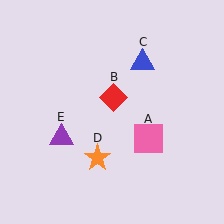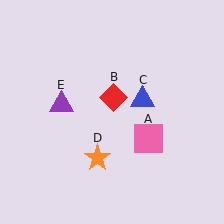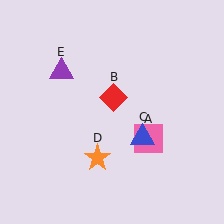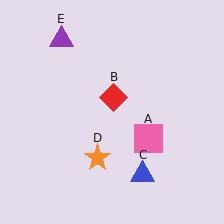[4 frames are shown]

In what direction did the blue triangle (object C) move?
The blue triangle (object C) moved down.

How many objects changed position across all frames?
2 objects changed position: blue triangle (object C), purple triangle (object E).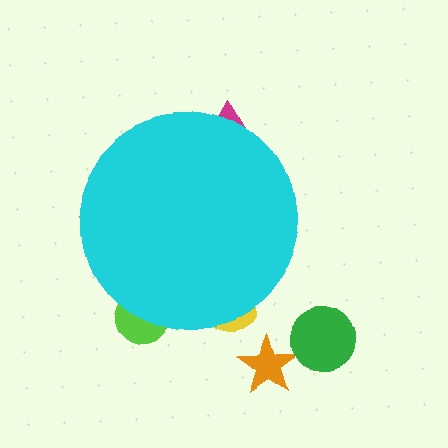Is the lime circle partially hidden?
Yes, the lime circle is partially hidden behind the cyan circle.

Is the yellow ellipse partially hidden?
Yes, the yellow ellipse is partially hidden behind the cyan circle.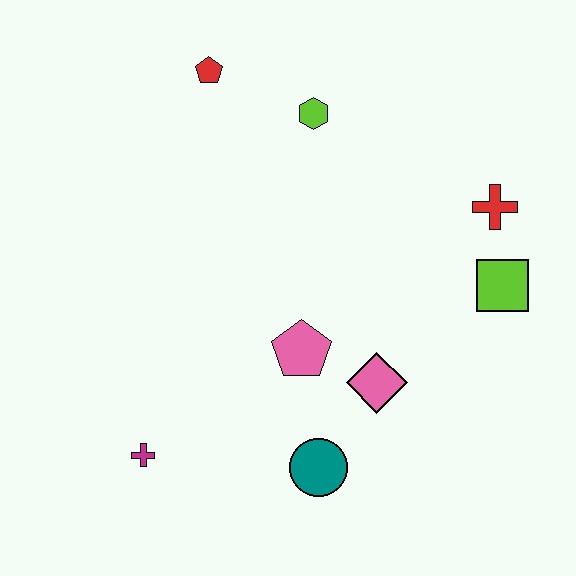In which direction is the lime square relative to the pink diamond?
The lime square is to the right of the pink diamond.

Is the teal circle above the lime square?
No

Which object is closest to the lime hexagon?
The red pentagon is closest to the lime hexagon.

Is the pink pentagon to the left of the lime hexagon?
Yes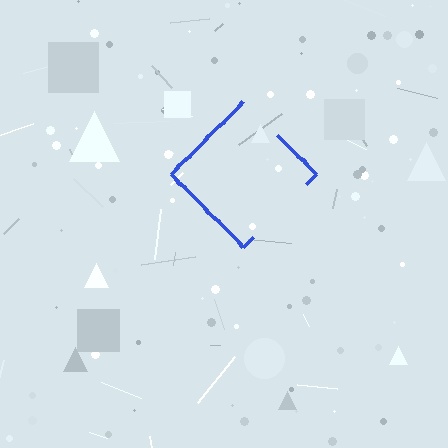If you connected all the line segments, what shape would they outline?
They would outline a diamond.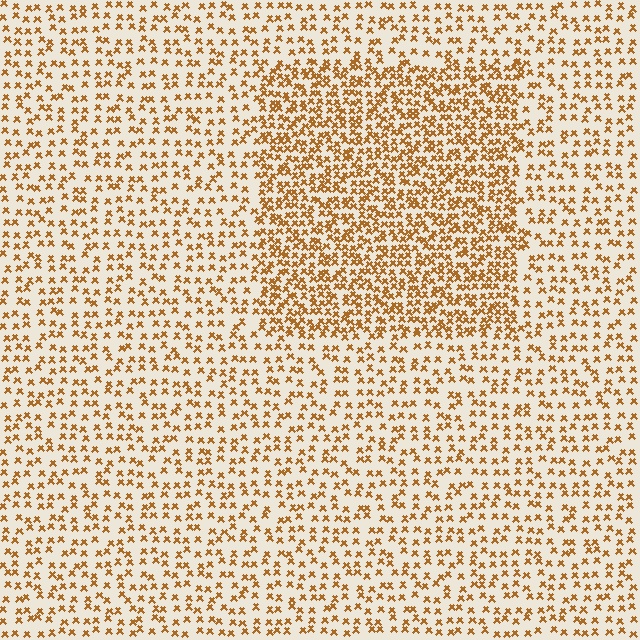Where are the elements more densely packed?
The elements are more densely packed inside the rectangle boundary.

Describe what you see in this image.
The image contains small brown elements arranged at two different densities. A rectangle-shaped region is visible where the elements are more densely packed than the surrounding area.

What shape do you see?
I see a rectangle.